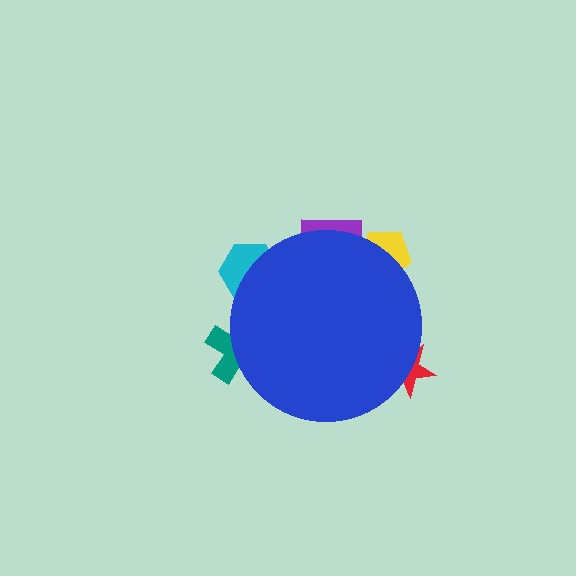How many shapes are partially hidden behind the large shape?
5 shapes are partially hidden.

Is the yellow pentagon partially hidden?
Yes, the yellow pentagon is partially hidden behind the blue circle.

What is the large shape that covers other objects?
A blue circle.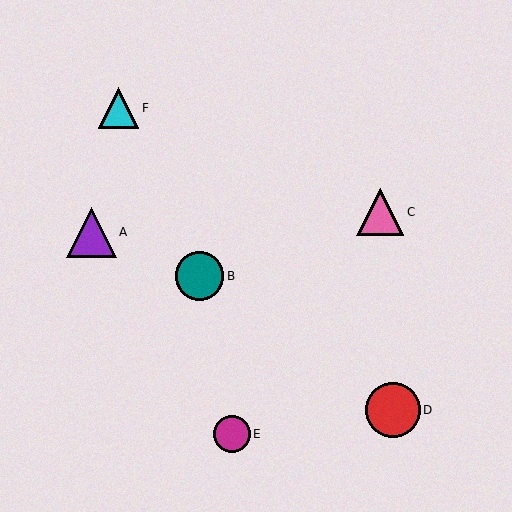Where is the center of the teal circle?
The center of the teal circle is at (200, 276).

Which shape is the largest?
The red circle (labeled D) is the largest.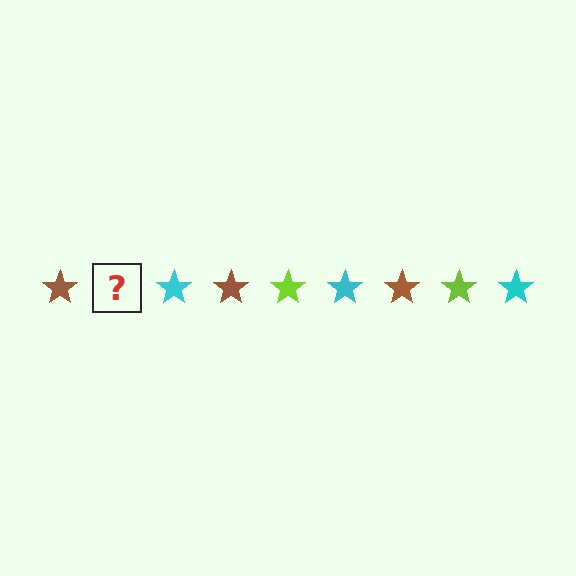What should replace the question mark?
The question mark should be replaced with a lime star.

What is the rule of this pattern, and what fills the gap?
The rule is that the pattern cycles through brown, lime, cyan stars. The gap should be filled with a lime star.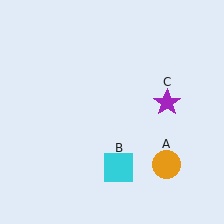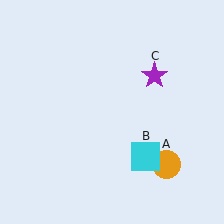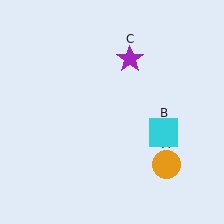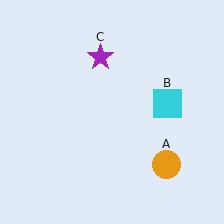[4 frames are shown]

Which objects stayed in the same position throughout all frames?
Orange circle (object A) remained stationary.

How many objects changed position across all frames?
2 objects changed position: cyan square (object B), purple star (object C).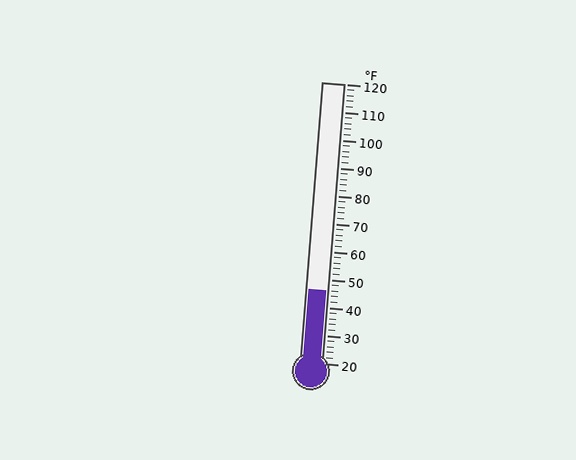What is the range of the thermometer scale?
The thermometer scale ranges from 20°F to 120°F.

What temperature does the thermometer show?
The thermometer shows approximately 46°F.